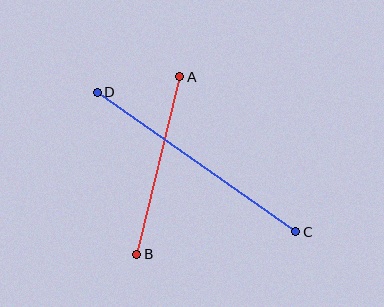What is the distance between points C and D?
The distance is approximately 243 pixels.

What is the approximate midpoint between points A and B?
The midpoint is at approximately (158, 166) pixels.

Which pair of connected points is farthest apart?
Points C and D are farthest apart.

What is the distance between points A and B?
The distance is approximately 182 pixels.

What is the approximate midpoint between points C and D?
The midpoint is at approximately (196, 162) pixels.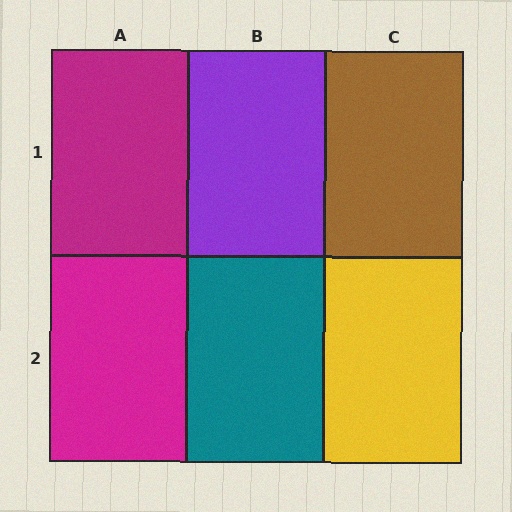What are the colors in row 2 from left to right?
Magenta, teal, yellow.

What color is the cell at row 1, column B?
Purple.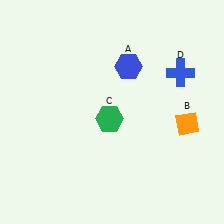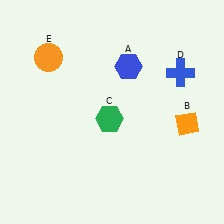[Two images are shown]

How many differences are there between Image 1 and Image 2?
There is 1 difference between the two images.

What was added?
An orange circle (E) was added in Image 2.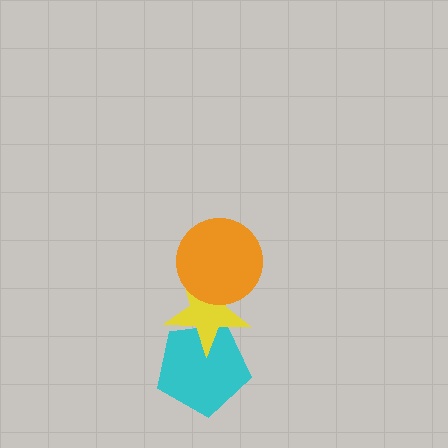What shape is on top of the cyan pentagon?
The yellow star is on top of the cyan pentagon.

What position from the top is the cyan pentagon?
The cyan pentagon is 3rd from the top.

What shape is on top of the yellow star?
The orange circle is on top of the yellow star.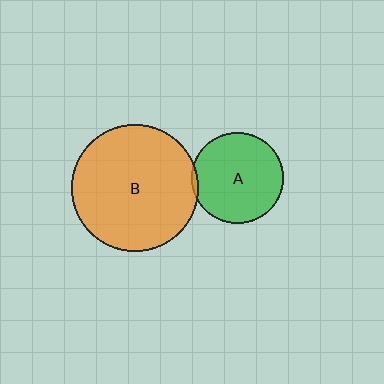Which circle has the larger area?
Circle B (orange).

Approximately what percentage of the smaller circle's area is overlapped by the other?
Approximately 5%.